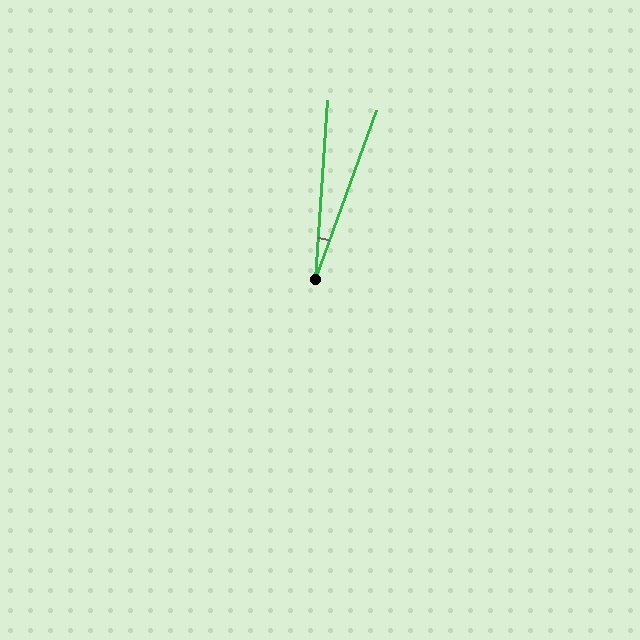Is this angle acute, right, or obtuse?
It is acute.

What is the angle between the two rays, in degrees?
Approximately 16 degrees.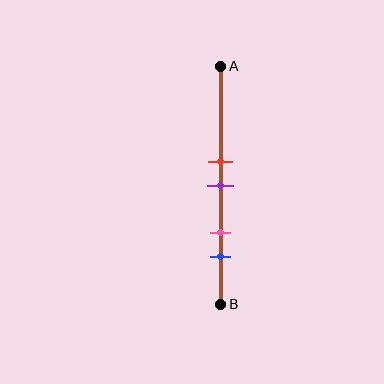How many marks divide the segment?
There are 4 marks dividing the segment.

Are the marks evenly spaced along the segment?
No, the marks are not evenly spaced.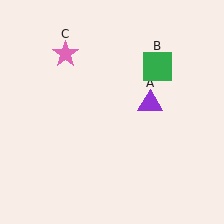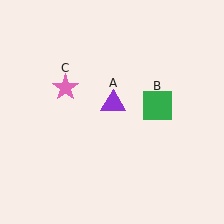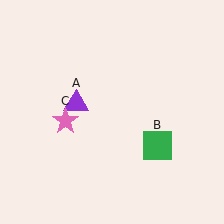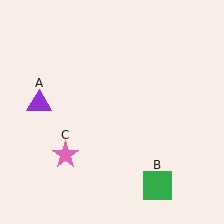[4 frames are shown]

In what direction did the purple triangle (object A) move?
The purple triangle (object A) moved left.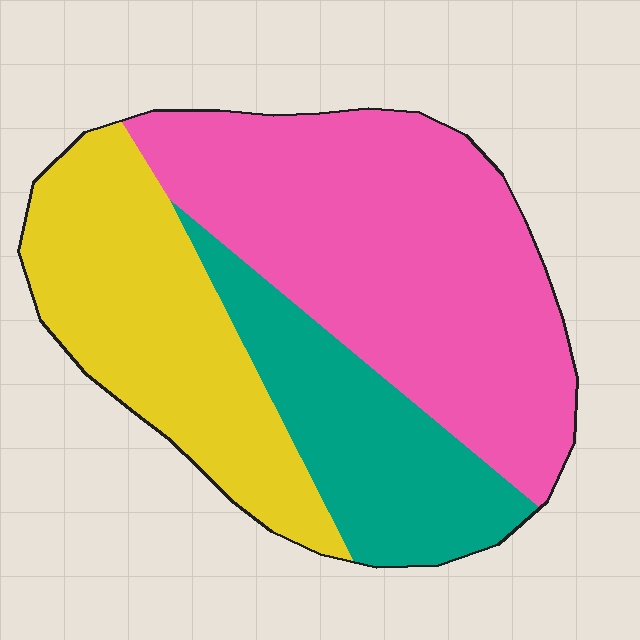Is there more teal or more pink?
Pink.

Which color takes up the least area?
Teal, at roughly 20%.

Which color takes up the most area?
Pink, at roughly 50%.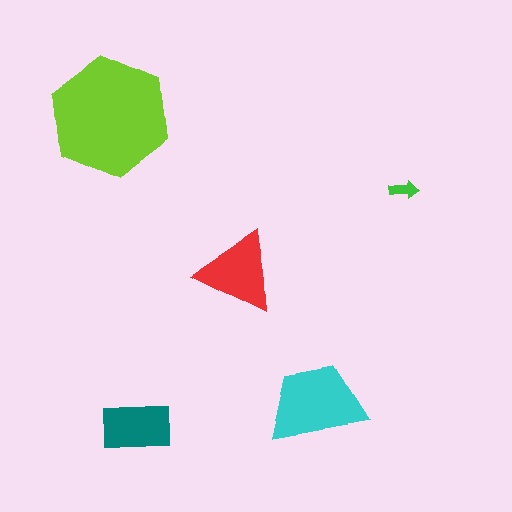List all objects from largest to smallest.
The lime hexagon, the cyan trapezoid, the red triangle, the teal rectangle, the green arrow.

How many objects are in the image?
There are 5 objects in the image.